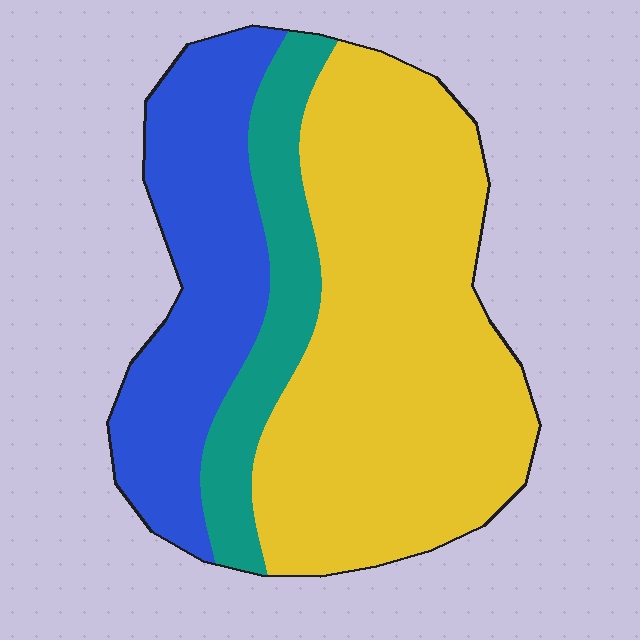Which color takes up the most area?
Yellow, at roughly 55%.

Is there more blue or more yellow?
Yellow.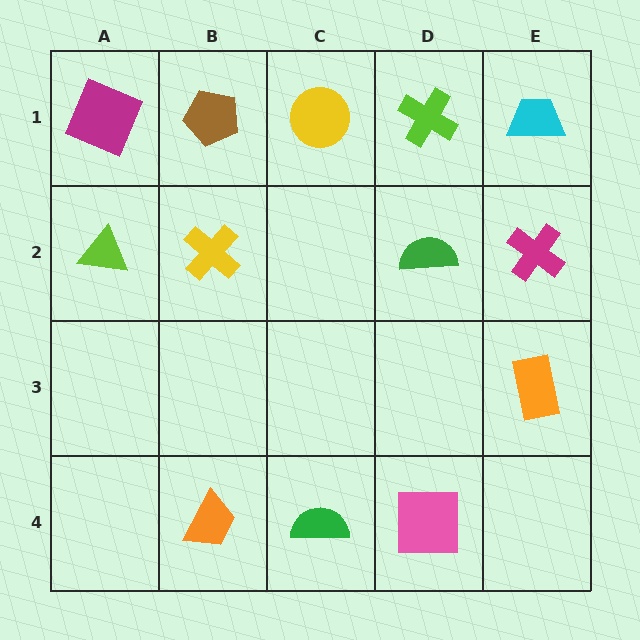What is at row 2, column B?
A yellow cross.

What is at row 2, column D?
A green semicircle.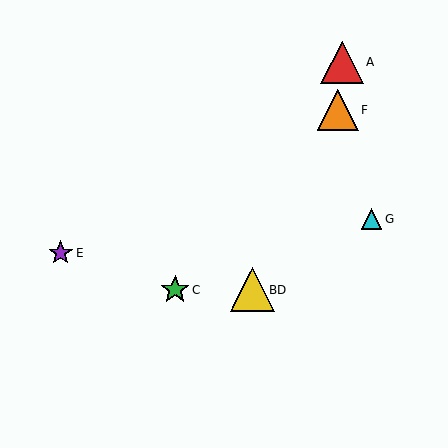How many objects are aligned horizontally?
3 objects (B, C, D) are aligned horizontally.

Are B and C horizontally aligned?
Yes, both are at y≈290.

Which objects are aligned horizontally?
Objects B, C, D are aligned horizontally.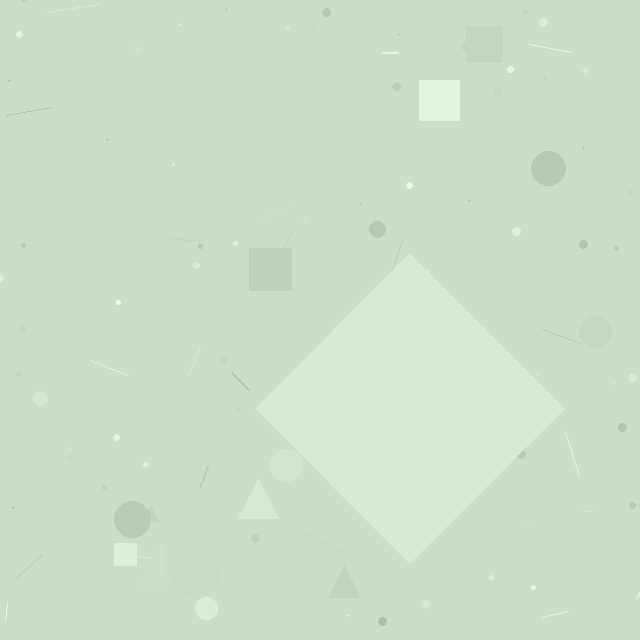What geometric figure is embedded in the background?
A diamond is embedded in the background.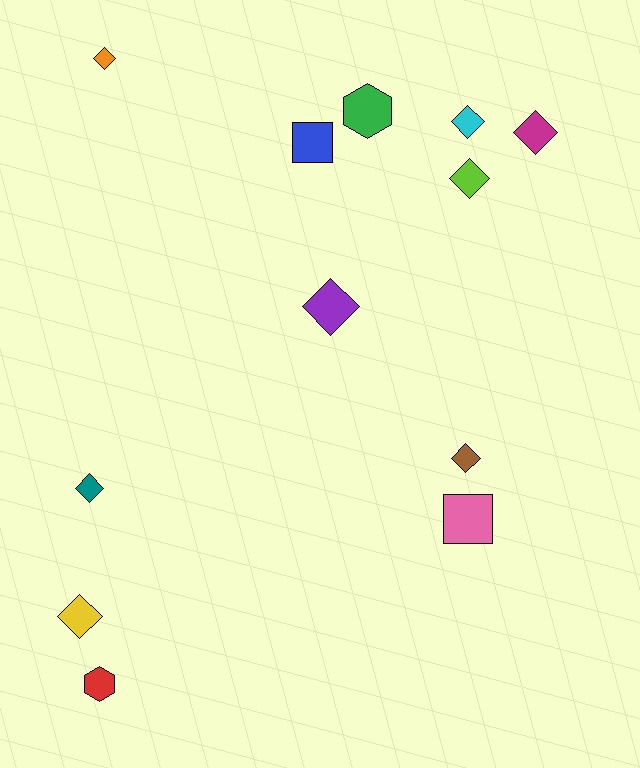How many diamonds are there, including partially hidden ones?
There are 8 diamonds.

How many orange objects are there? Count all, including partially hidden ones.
There is 1 orange object.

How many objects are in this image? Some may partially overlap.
There are 12 objects.